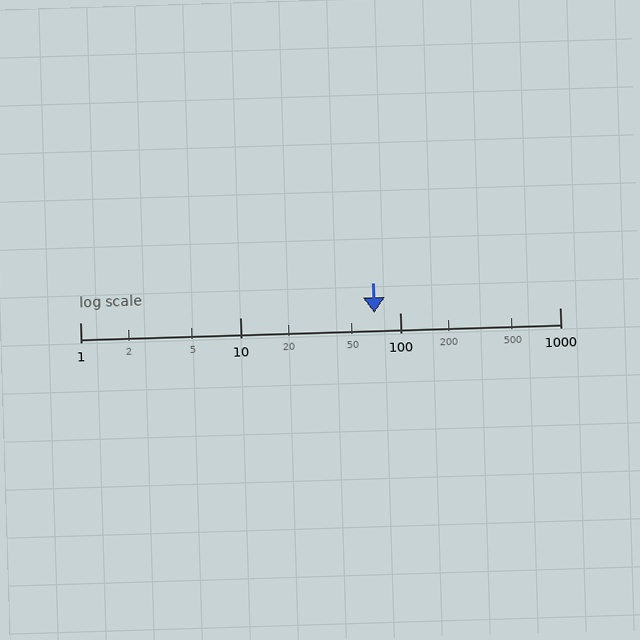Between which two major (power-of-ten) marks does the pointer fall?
The pointer is between 10 and 100.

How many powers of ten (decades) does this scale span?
The scale spans 3 decades, from 1 to 1000.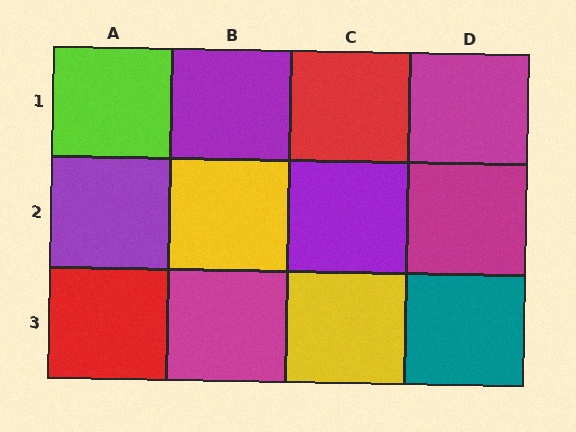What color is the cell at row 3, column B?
Magenta.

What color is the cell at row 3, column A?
Red.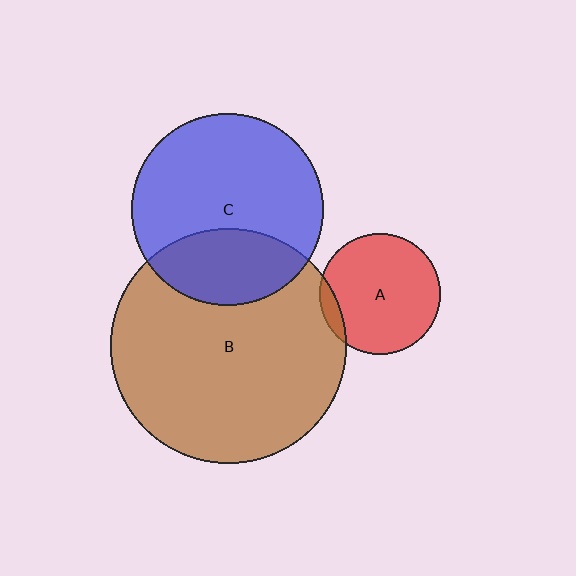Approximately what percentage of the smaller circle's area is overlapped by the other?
Approximately 10%.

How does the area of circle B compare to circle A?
Approximately 3.8 times.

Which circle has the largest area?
Circle B (brown).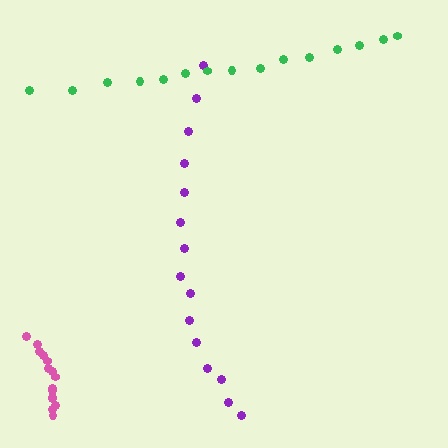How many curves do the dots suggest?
There are 3 distinct paths.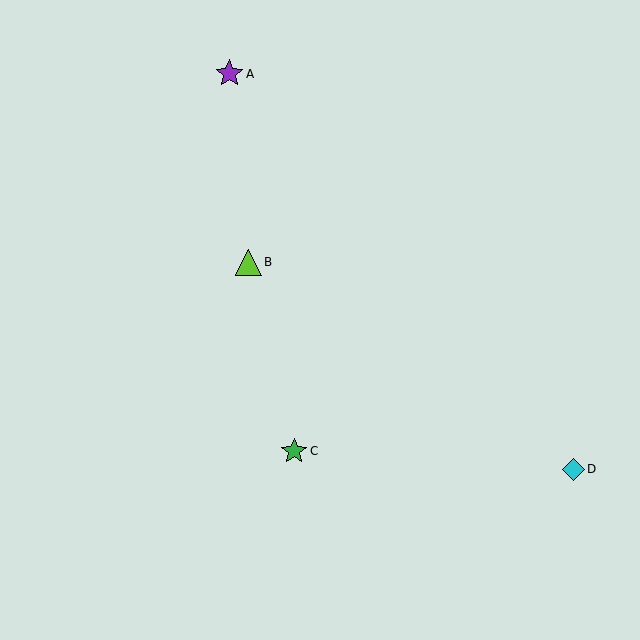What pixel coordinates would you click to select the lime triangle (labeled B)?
Click at (248, 262) to select the lime triangle B.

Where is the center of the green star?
The center of the green star is at (294, 451).